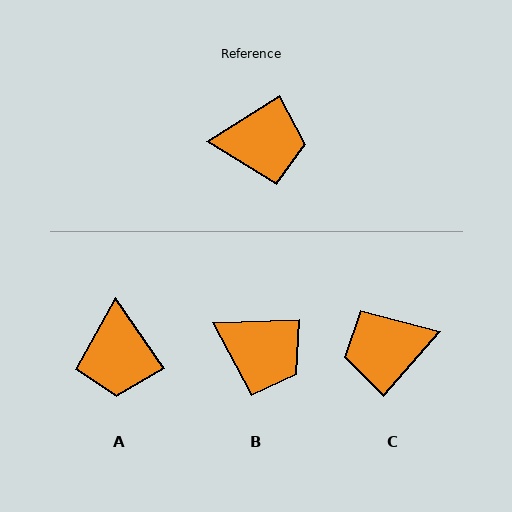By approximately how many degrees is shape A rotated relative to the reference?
Approximately 88 degrees clockwise.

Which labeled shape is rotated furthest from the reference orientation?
C, about 163 degrees away.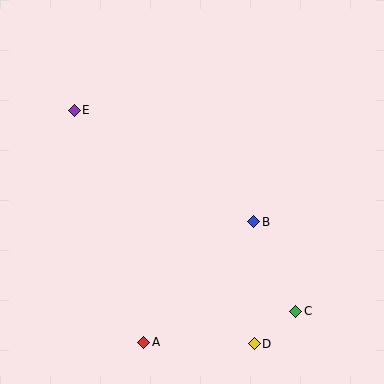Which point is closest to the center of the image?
Point B at (254, 222) is closest to the center.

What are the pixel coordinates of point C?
Point C is at (296, 311).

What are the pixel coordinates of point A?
Point A is at (144, 342).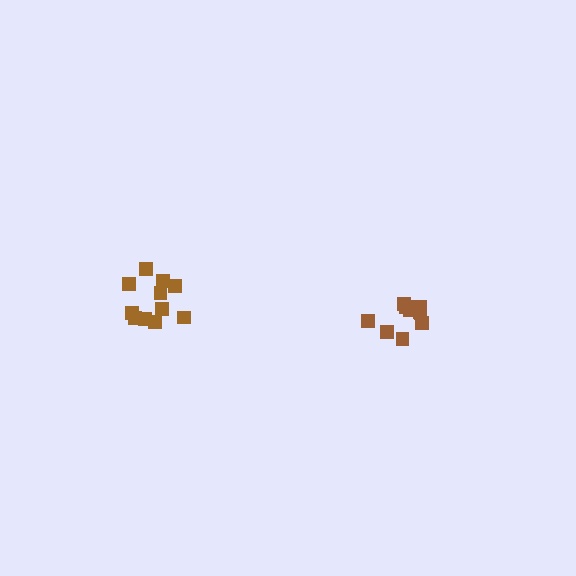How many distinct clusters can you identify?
There are 2 distinct clusters.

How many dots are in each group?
Group 1: 11 dots, Group 2: 10 dots (21 total).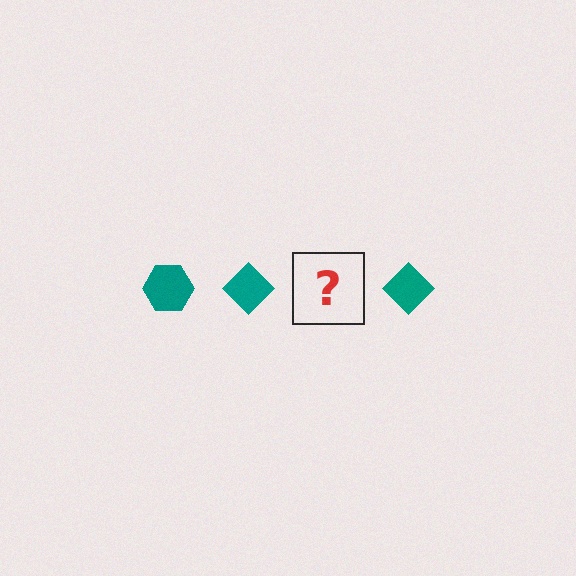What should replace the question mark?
The question mark should be replaced with a teal hexagon.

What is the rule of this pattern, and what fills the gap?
The rule is that the pattern cycles through hexagon, diamond shapes in teal. The gap should be filled with a teal hexagon.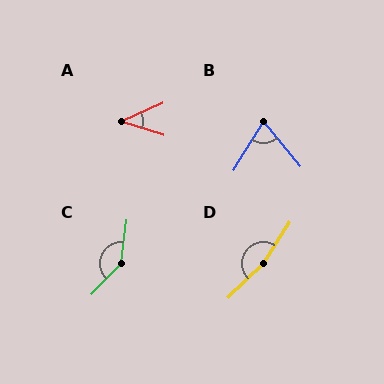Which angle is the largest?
D, at approximately 168 degrees.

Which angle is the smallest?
A, at approximately 42 degrees.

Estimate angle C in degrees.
Approximately 143 degrees.